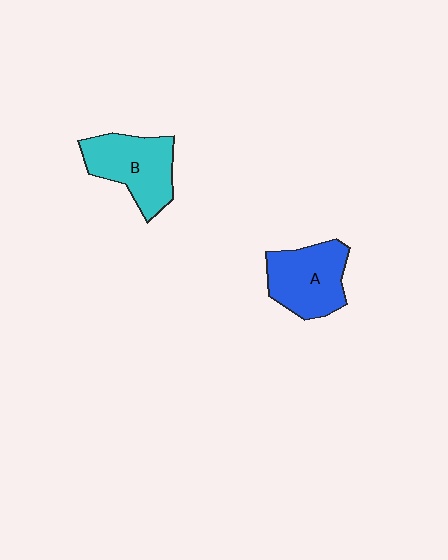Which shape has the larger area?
Shape B (cyan).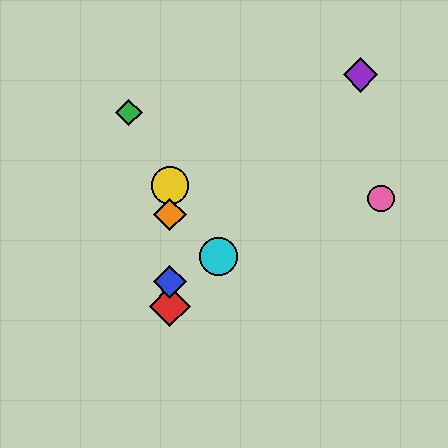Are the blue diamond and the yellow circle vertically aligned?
Yes, both are at x≈170.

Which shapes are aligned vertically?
The red diamond, the blue diamond, the yellow circle, the orange diamond are aligned vertically.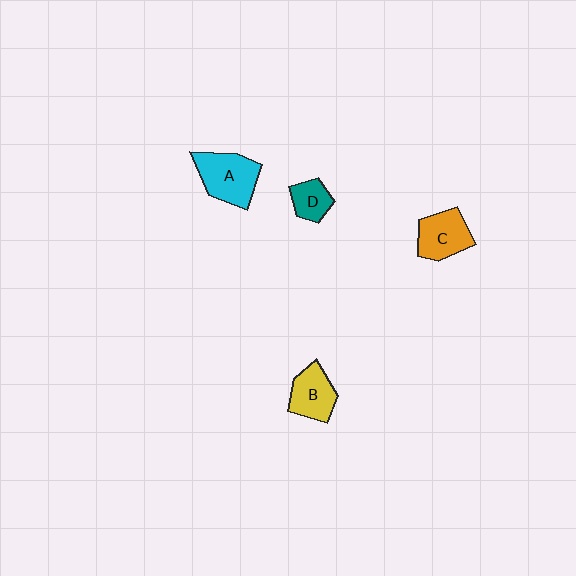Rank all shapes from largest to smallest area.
From largest to smallest: A (cyan), C (orange), B (yellow), D (teal).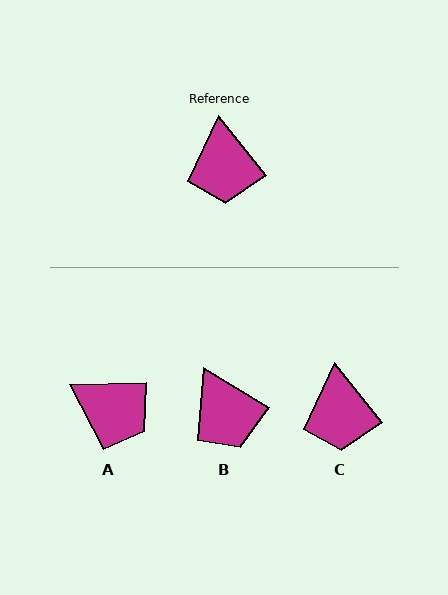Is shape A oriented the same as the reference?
No, it is off by about 53 degrees.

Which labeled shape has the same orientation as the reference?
C.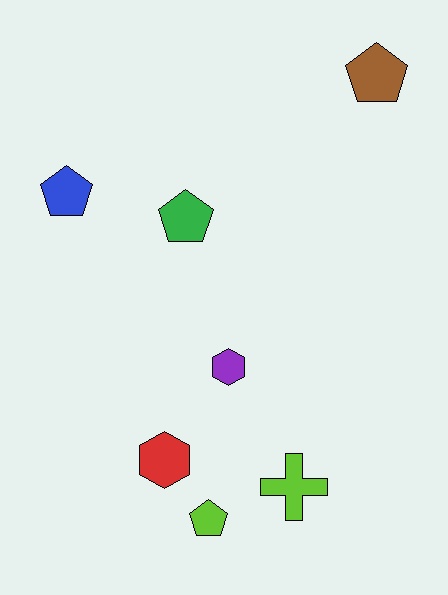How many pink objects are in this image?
There are no pink objects.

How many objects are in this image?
There are 7 objects.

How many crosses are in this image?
There is 1 cross.